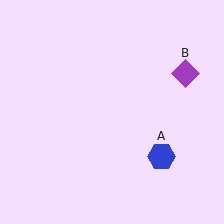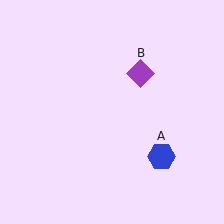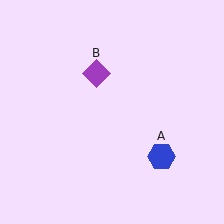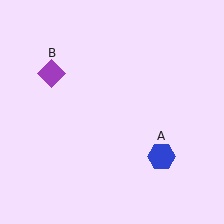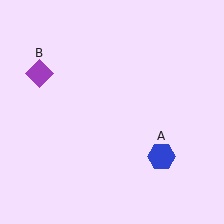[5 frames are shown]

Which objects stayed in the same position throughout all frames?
Blue hexagon (object A) remained stationary.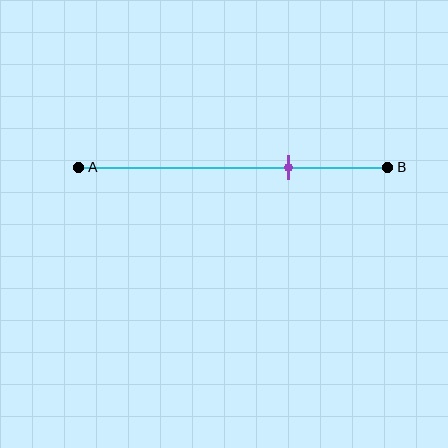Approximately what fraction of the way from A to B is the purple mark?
The purple mark is approximately 70% of the way from A to B.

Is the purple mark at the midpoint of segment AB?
No, the mark is at about 70% from A, not at the 50% midpoint.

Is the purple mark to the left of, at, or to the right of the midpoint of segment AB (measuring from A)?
The purple mark is to the right of the midpoint of segment AB.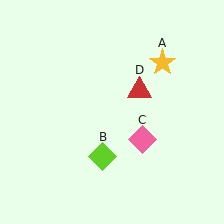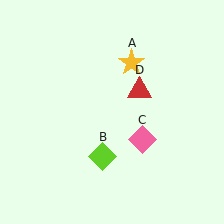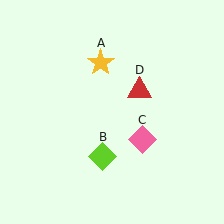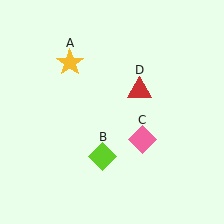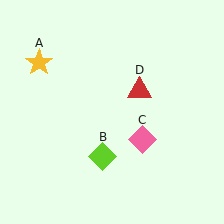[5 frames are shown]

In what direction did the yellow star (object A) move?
The yellow star (object A) moved left.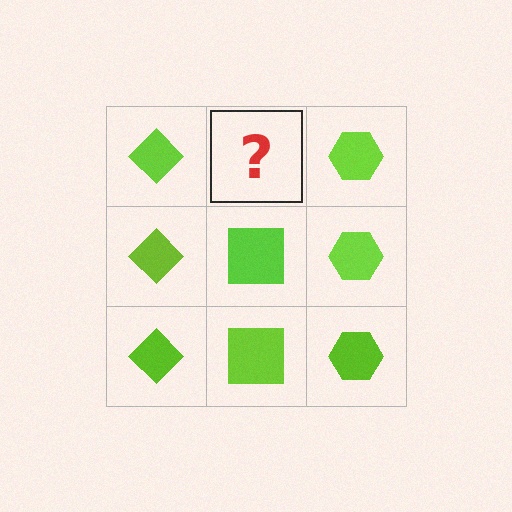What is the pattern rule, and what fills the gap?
The rule is that each column has a consistent shape. The gap should be filled with a lime square.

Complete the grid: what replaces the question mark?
The question mark should be replaced with a lime square.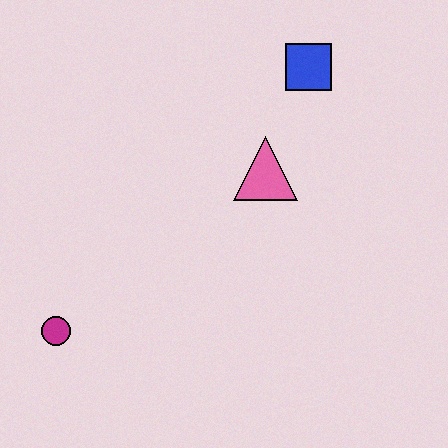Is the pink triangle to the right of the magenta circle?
Yes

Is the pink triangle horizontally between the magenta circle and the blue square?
Yes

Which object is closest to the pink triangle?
The blue square is closest to the pink triangle.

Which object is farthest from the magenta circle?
The blue square is farthest from the magenta circle.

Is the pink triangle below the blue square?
Yes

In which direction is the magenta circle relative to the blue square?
The magenta circle is below the blue square.